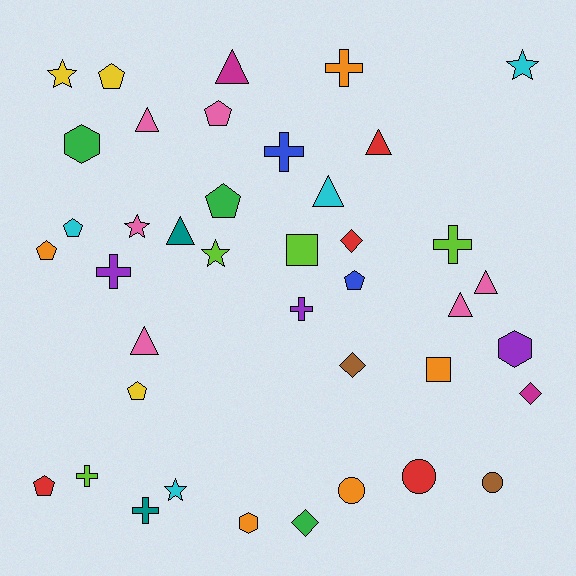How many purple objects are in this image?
There are 3 purple objects.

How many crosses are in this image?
There are 7 crosses.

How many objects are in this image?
There are 40 objects.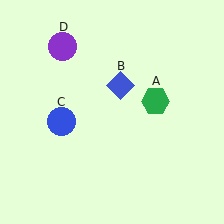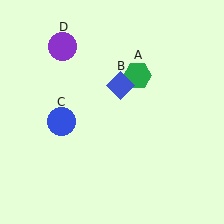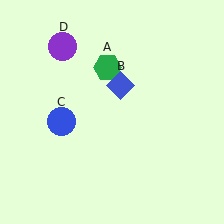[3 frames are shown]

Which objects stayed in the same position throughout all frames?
Blue diamond (object B) and blue circle (object C) and purple circle (object D) remained stationary.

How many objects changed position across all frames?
1 object changed position: green hexagon (object A).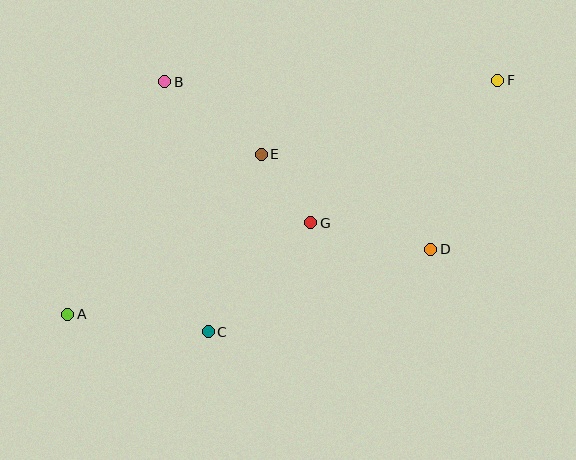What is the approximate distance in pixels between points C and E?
The distance between C and E is approximately 185 pixels.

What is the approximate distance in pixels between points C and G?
The distance between C and G is approximately 150 pixels.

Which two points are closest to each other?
Points E and G are closest to each other.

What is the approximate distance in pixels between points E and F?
The distance between E and F is approximately 248 pixels.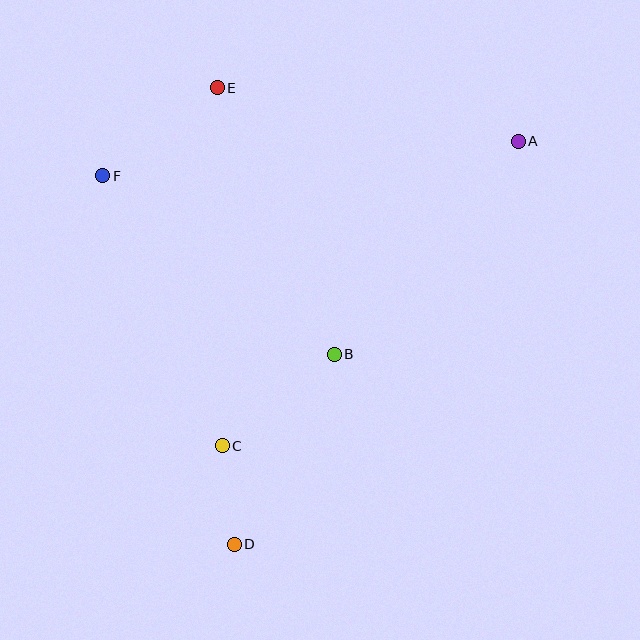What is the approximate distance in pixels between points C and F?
The distance between C and F is approximately 296 pixels.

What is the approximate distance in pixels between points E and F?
The distance between E and F is approximately 144 pixels.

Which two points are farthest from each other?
Points A and D are farthest from each other.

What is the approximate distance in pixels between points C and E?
The distance between C and E is approximately 358 pixels.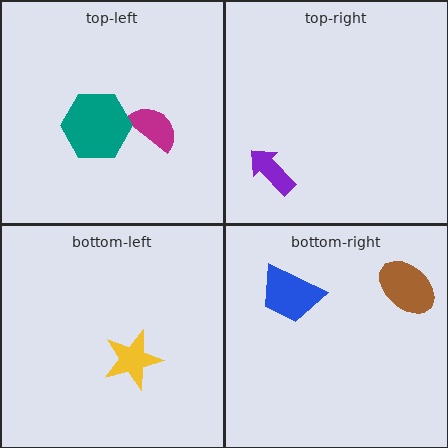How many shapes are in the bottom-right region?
2.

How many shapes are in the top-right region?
1.